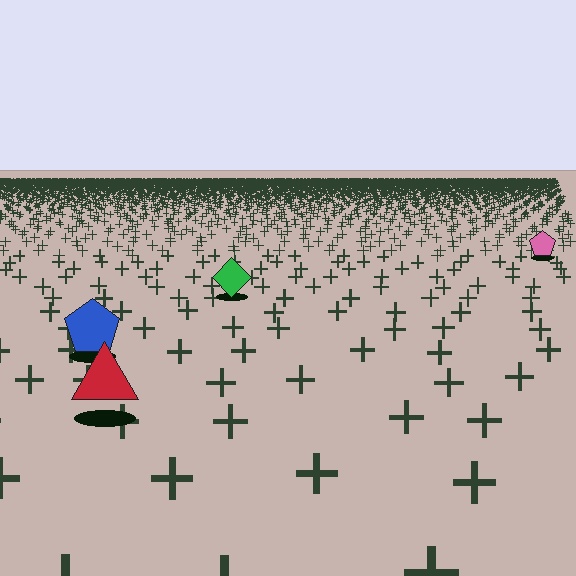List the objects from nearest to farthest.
From nearest to farthest: the red triangle, the blue pentagon, the green diamond, the pink pentagon.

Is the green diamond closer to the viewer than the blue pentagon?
No. The blue pentagon is closer — you can tell from the texture gradient: the ground texture is coarser near it.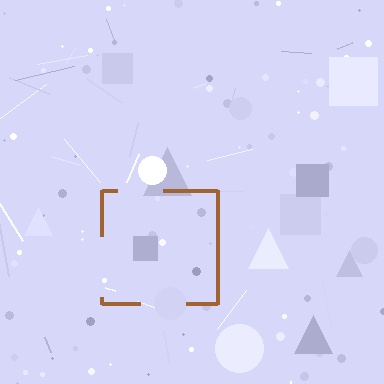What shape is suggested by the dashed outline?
The dashed outline suggests a square.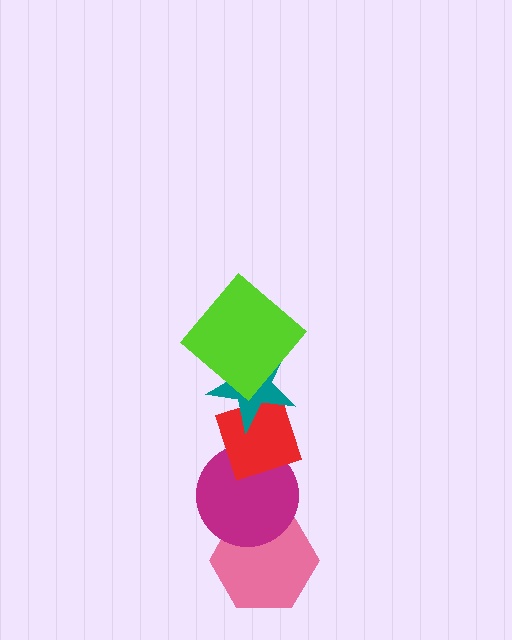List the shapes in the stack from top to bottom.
From top to bottom: the lime diamond, the teal star, the red diamond, the magenta circle, the pink hexagon.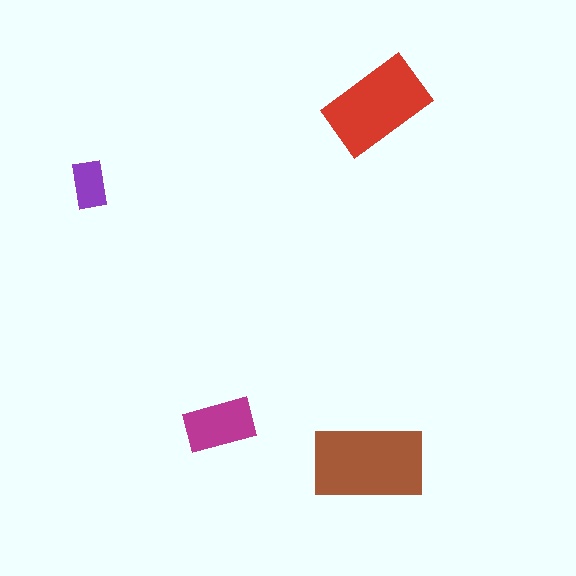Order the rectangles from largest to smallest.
the brown one, the red one, the magenta one, the purple one.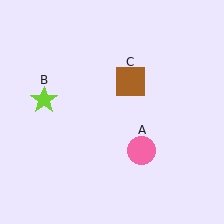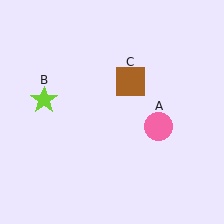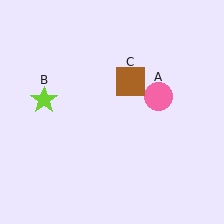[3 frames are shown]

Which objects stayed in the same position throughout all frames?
Lime star (object B) and brown square (object C) remained stationary.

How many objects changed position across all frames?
1 object changed position: pink circle (object A).